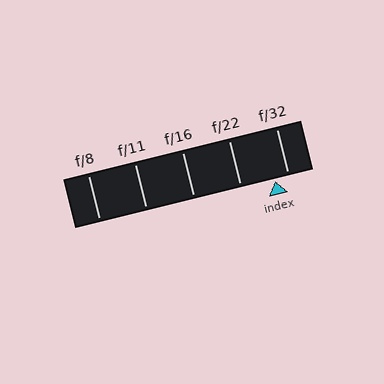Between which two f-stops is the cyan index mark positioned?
The index mark is between f/22 and f/32.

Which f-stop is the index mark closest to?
The index mark is closest to f/32.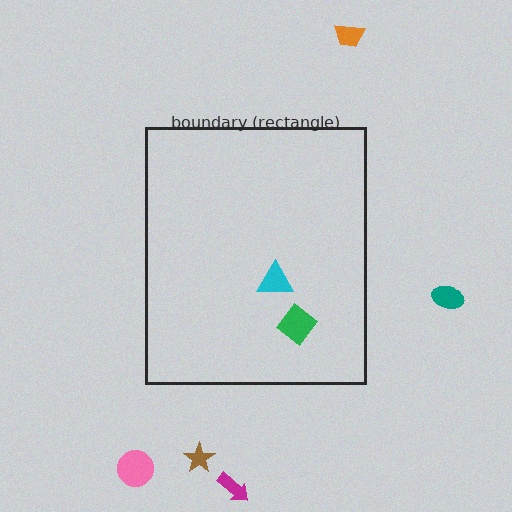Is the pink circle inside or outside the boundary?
Outside.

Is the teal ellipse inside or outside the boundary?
Outside.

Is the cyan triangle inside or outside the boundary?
Inside.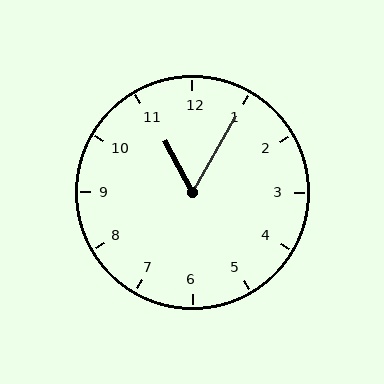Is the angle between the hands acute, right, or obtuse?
It is acute.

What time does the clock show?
11:05.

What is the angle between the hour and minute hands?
Approximately 58 degrees.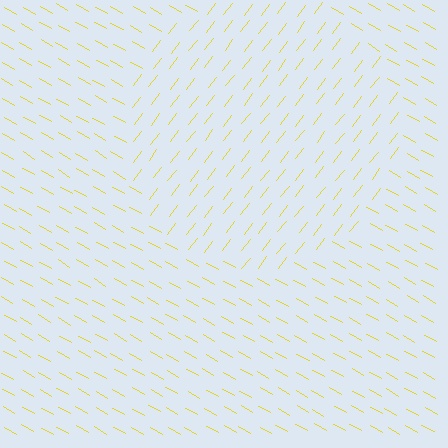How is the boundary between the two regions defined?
The boundary is defined purely by a change in line orientation (approximately 82 degrees difference). All lines are the same color and thickness.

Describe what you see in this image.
The image is filled with small yellow line segments. A circle region in the image has lines oriented differently from the surrounding lines, creating a visible texture boundary.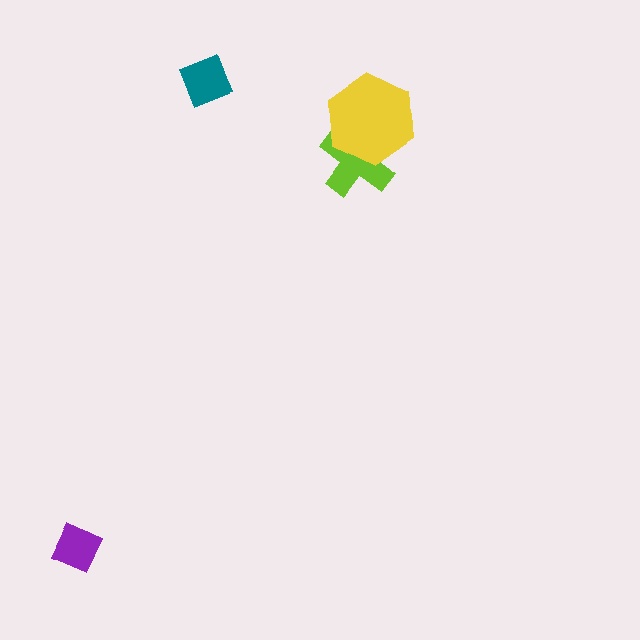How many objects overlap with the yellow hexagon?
1 object overlaps with the yellow hexagon.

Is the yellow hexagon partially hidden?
No, no other shape covers it.